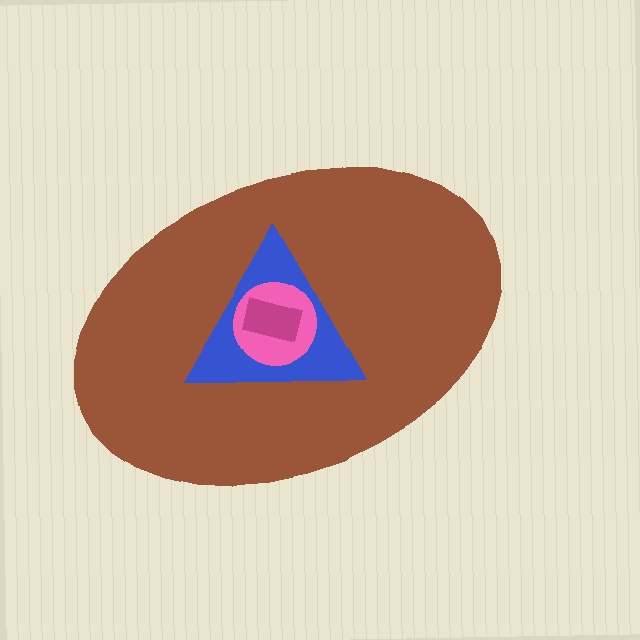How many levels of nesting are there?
4.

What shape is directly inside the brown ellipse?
The blue triangle.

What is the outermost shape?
The brown ellipse.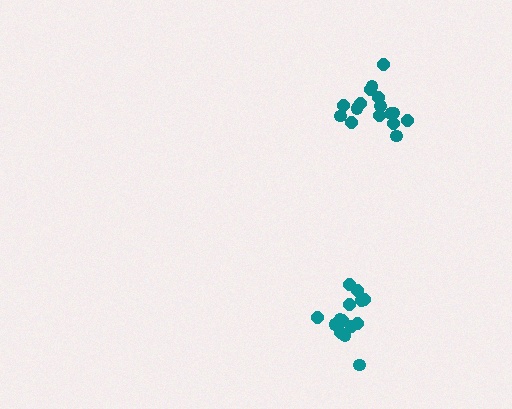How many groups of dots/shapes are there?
There are 2 groups.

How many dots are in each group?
Group 1: 14 dots, Group 2: 16 dots (30 total).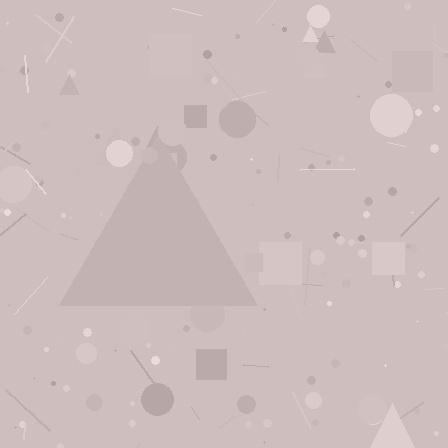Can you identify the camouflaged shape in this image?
The camouflaged shape is a triangle.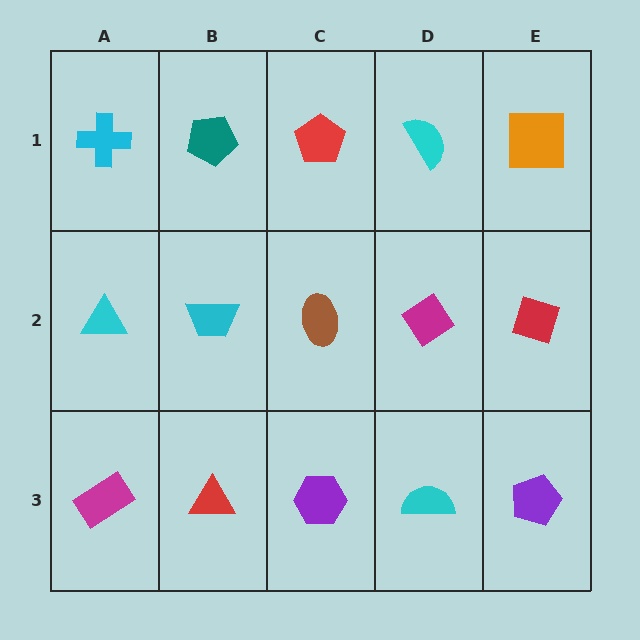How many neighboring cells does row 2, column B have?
4.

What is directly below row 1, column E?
A red diamond.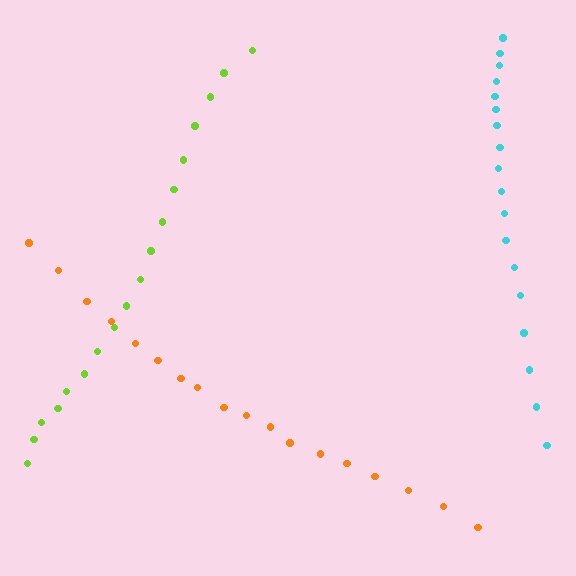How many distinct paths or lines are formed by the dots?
There are 3 distinct paths.